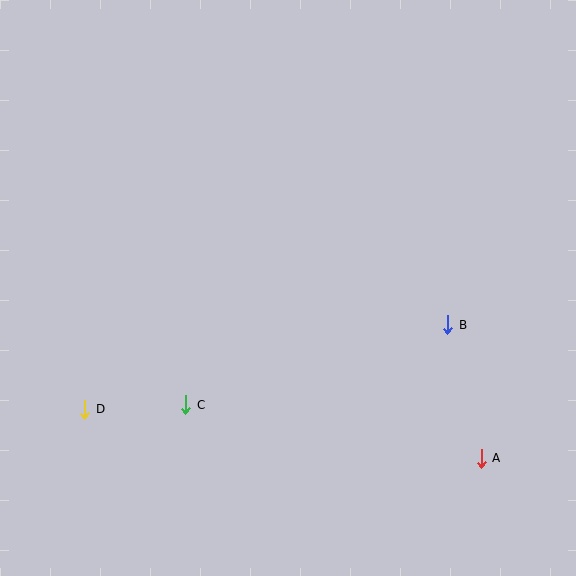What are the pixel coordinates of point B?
Point B is at (448, 325).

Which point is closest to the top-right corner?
Point B is closest to the top-right corner.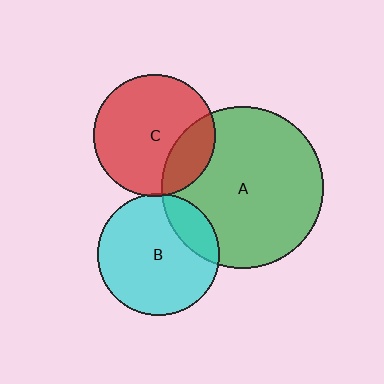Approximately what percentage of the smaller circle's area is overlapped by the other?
Approximately 25%.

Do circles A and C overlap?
Yes.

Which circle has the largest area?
Circle A (green).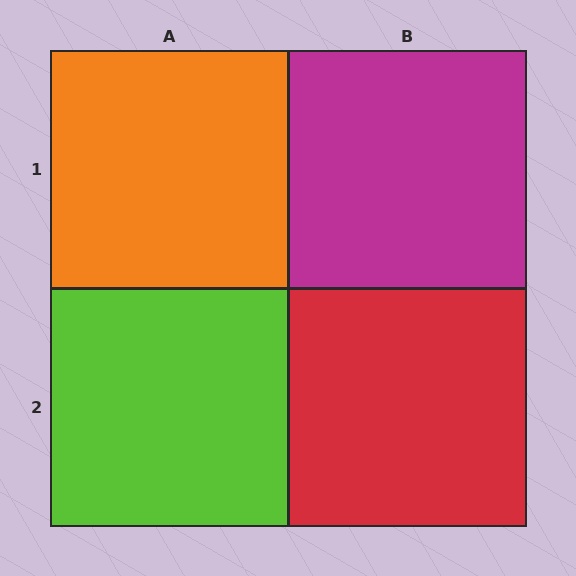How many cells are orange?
1 cell is orange.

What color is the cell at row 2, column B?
Red.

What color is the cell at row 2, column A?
Lime.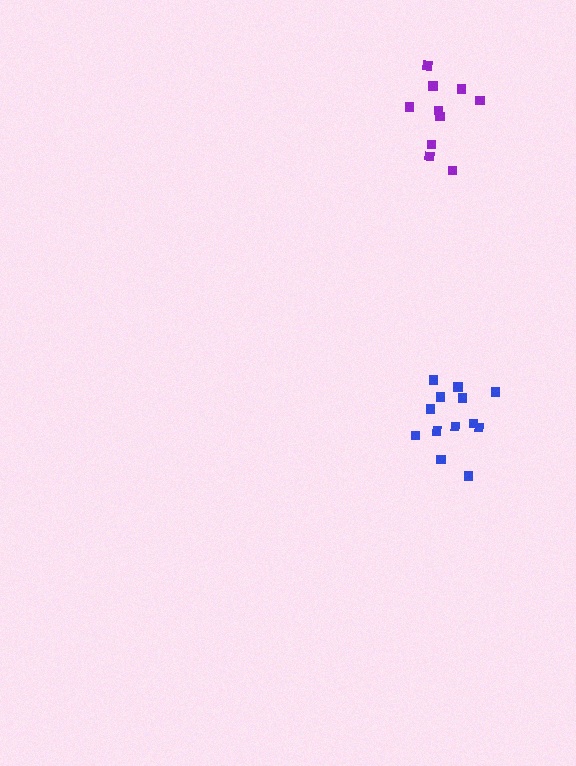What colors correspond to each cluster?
The clusters are colored: purple, blue.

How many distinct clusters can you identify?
There are 2 distinct clusters.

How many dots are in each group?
Group 1: 10 dots, Group 2: 13 dots (23 total).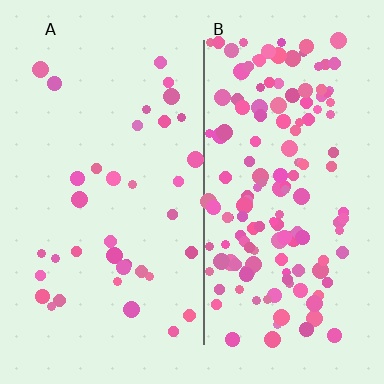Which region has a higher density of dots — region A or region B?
B (the right).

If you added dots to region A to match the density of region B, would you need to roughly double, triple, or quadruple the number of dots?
Approximately quadruple.